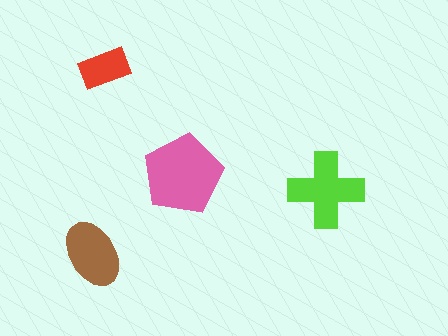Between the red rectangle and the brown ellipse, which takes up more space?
The brown ellipse.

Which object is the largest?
The pink pentagon.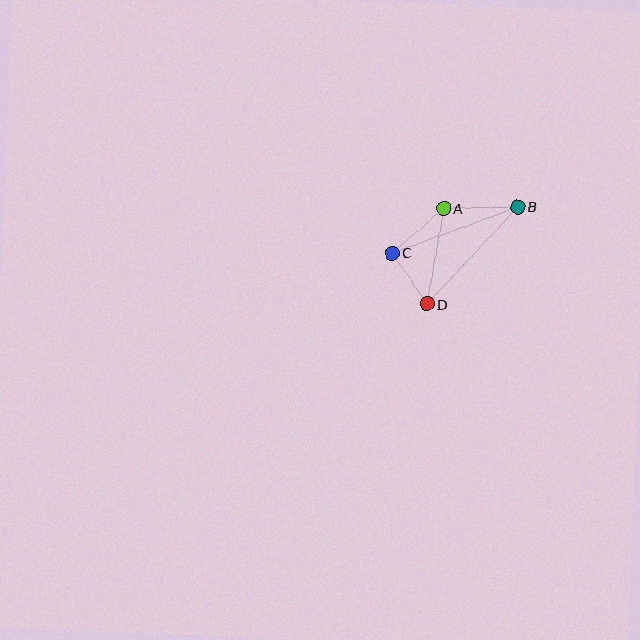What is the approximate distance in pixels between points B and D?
The distance between B and D is approximately 133 pixels.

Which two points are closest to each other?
Points C and D are closest to each other.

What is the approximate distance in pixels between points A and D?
The distance between A and D is approximately 97 pixels.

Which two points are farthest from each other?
Points B and C are farthest from each other.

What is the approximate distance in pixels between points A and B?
The distance between A and B is approximately 74 pixels.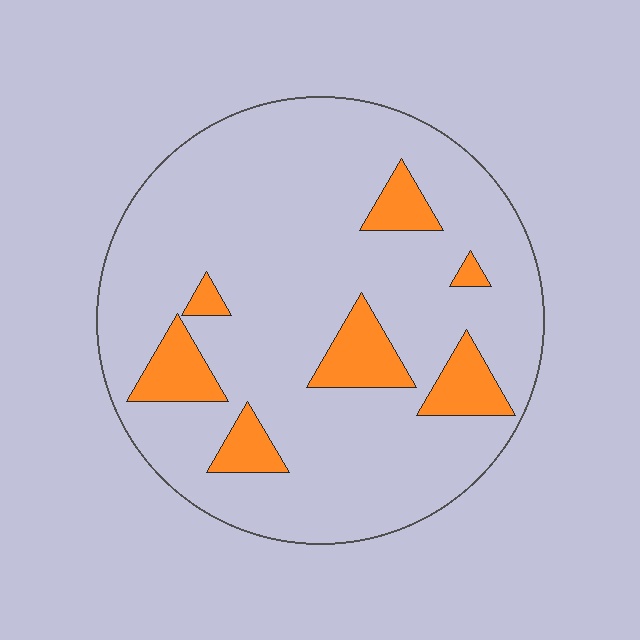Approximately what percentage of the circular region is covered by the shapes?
Approximately 15%.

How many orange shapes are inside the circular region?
7.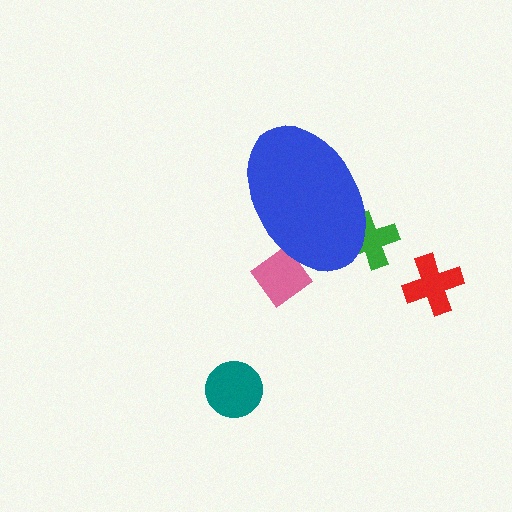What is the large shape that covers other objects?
A blue ellipse.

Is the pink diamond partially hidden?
Yes, the pink diamond is partially hidden behind the blue ellipse.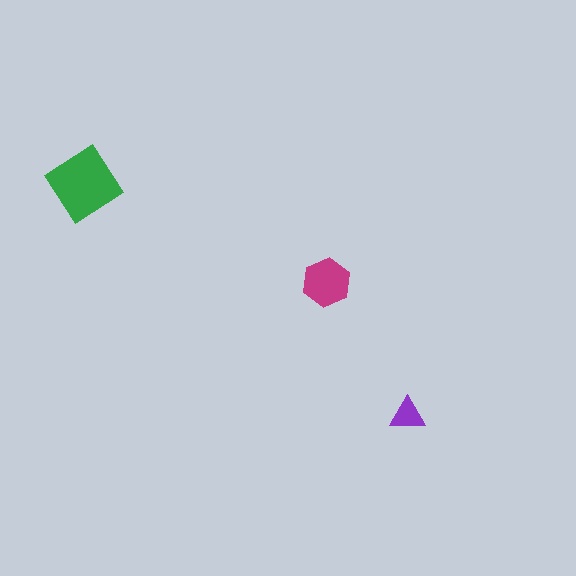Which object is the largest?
The green diamond.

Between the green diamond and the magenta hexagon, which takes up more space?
The green diamond.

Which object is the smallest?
The purple triangle.